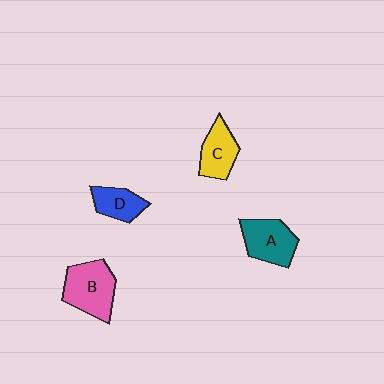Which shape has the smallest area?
Shape D (blue).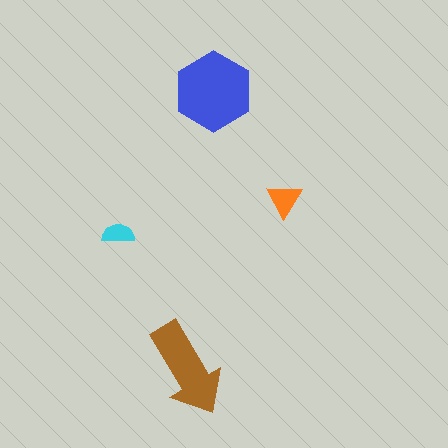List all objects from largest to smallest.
The blue hexagon, the brown arrow, the orange triangle, the cyan semicircle.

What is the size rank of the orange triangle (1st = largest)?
3rd.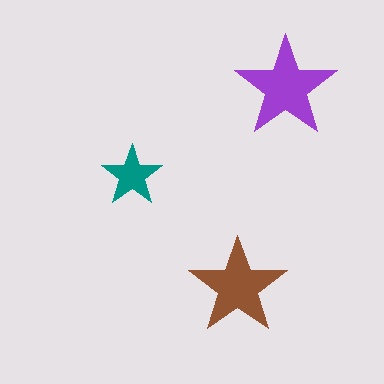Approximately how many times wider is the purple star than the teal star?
About 1.5 times wider.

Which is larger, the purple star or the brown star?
The purple one.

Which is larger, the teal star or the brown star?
The brown one.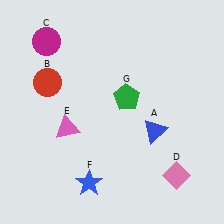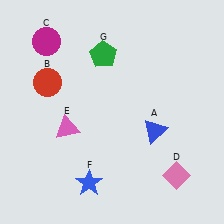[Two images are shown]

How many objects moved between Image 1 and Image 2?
1 object moved between the two images.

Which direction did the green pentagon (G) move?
The green pentagon (G) moved up.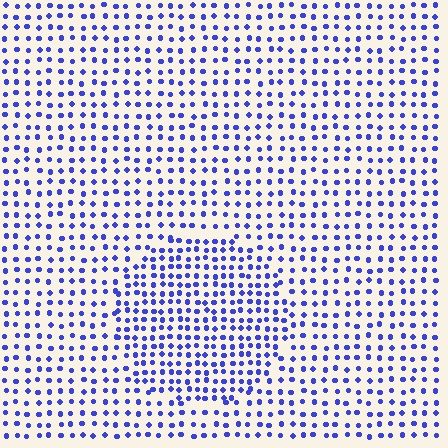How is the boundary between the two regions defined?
The boundary is defined by a change in element density (approximately 1.6x ratio). All elements are the same color, size, and shape.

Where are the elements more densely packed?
The elements are more densely packed inside the circle boundary.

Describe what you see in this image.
The image contains small blue elements arranged at two different densities. A circle-shaped region is visible where the elements are more densely packed than the surrounding area.